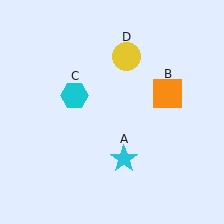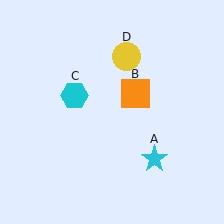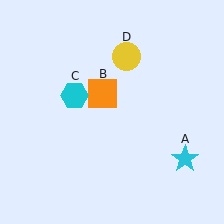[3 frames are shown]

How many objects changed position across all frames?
2 objects changed position: cyan star (object A), orange square (object B).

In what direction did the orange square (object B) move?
The orange square (object B) moved left.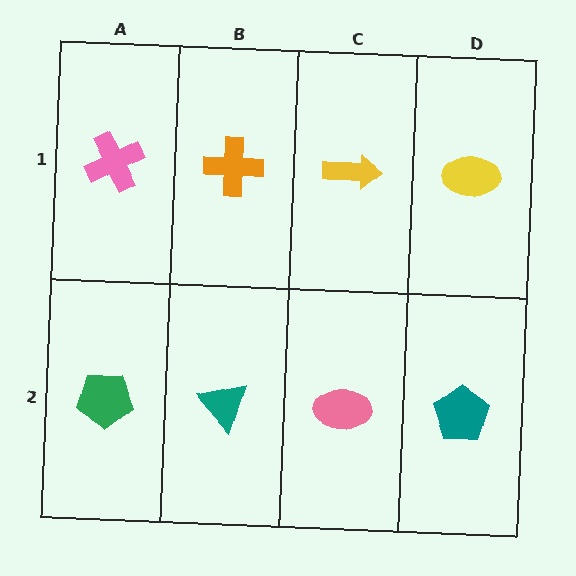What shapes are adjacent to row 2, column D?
A yellow ellipse (row 1, column D), a pink ellipse (row 2, column C).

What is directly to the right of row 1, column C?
A yellow ellipse.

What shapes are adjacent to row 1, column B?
A teal triangle (row 2, column B), a pink cross (row 1, column A), a yellow arrow (row 1, column C).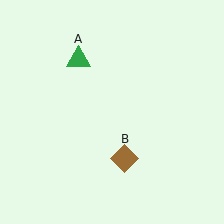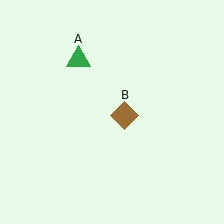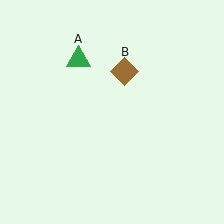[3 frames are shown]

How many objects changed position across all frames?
1 object changed position: brown diamond (object B).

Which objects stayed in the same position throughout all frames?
Green triangle (object A) remained stationary.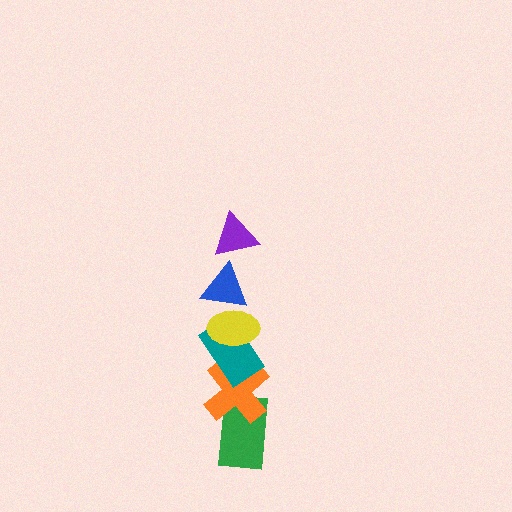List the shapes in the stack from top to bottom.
From top to bottom: the purple triangle, the blue triangle, the yellow ellipse, the teal rectangle, the orange cross, the green rectangle.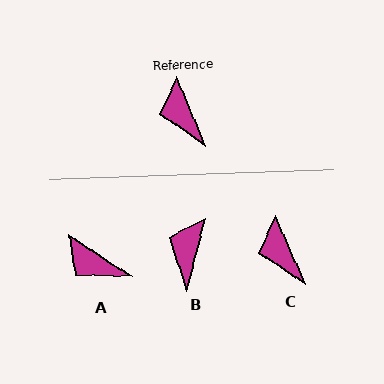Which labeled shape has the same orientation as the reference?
C.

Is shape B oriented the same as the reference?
No, it is off by about 38 degrees.